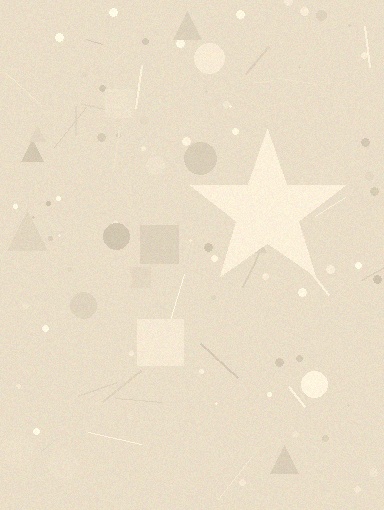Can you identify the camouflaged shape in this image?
The camouflaged shape is a star.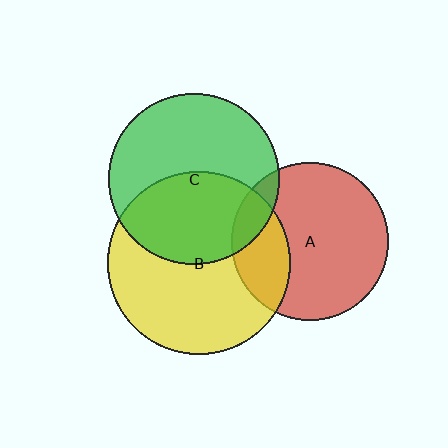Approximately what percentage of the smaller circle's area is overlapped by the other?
Approximately 25%.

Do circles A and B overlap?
Yes.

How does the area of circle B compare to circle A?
Approximately 1.3 times.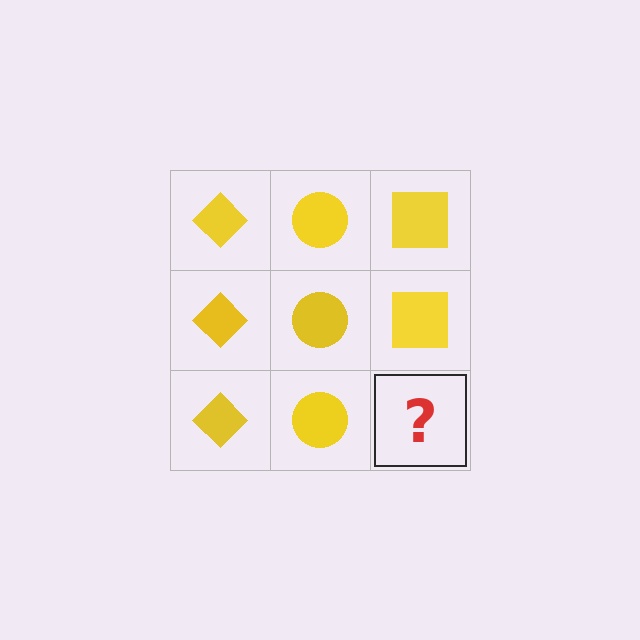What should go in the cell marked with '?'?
The missing cell should contain a yellow square.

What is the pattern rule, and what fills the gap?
The rule is that each column has a consistent shape. The gap should be filled with a yellow square.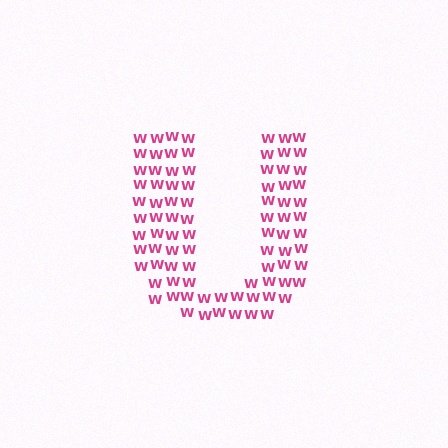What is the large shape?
The large shape is the letter U.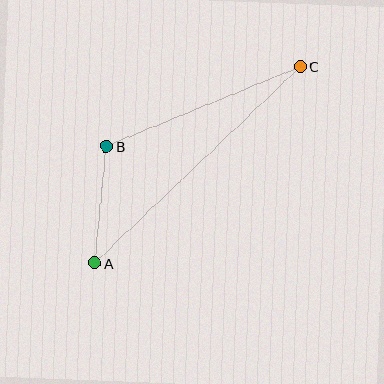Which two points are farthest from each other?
Points A and C are farthest from each other.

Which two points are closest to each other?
Points A and B are closest to each other.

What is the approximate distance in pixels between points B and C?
The distance between B and C is approximately 210 pixels.